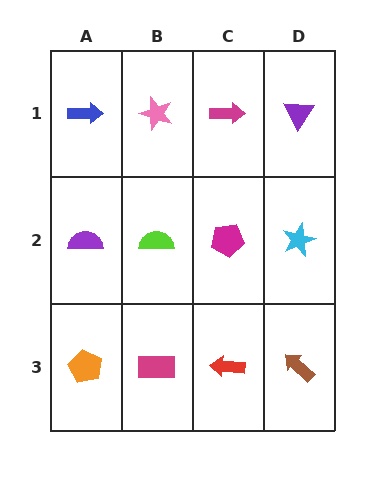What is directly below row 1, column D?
A cyan star.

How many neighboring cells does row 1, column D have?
2.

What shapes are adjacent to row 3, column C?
A magenta pentagon (row 2, column C), a magenta rectangle (row 3, column B), a brown arrow (row 3, column D).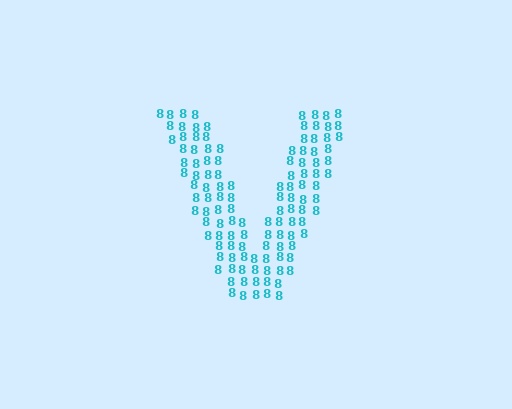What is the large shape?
The large shape is the letter V.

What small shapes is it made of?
It is made of small digit 8's.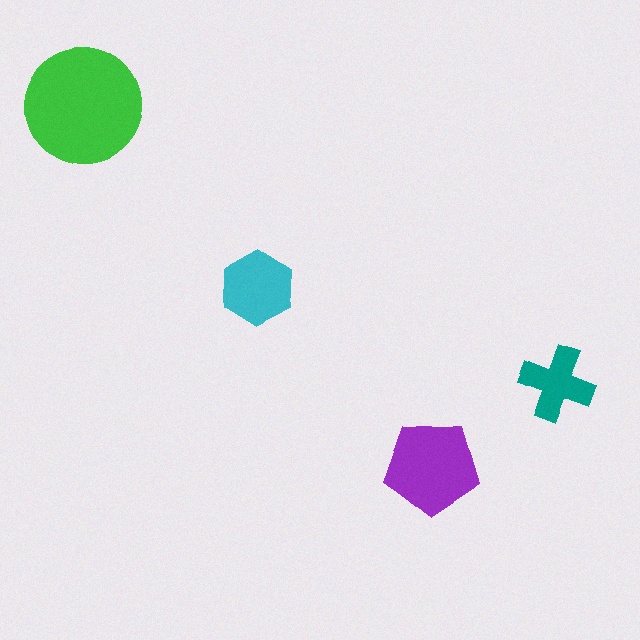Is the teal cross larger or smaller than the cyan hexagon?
Smaller.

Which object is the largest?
The green circle.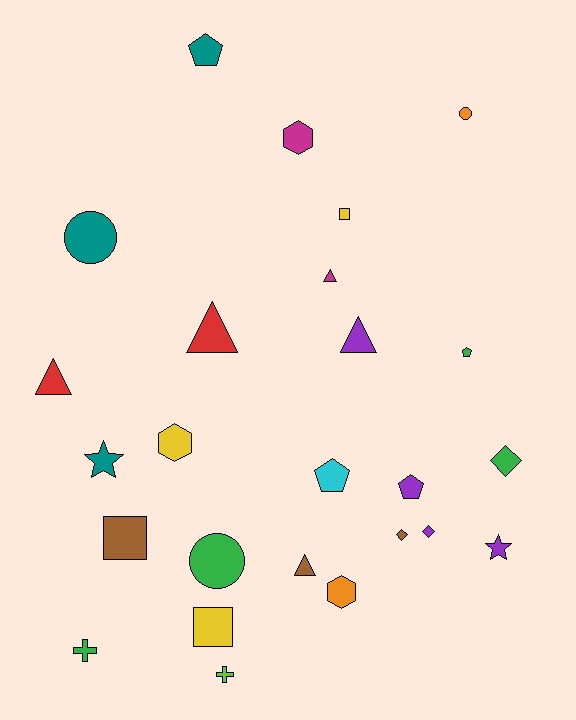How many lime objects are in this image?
There is 1 lime object.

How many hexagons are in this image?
There are 3 hexagons.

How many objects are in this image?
There are 25 objects.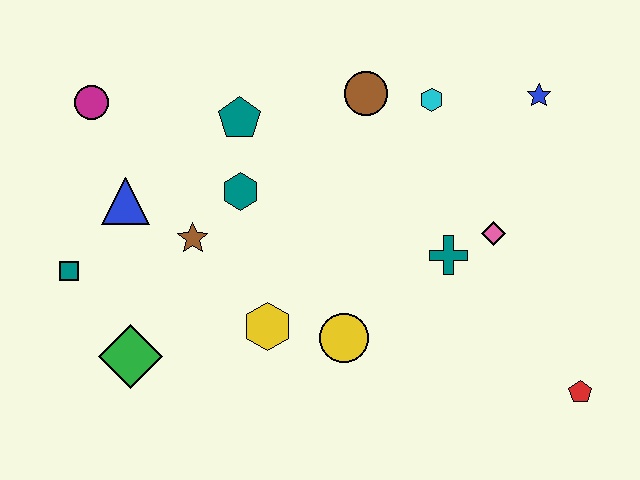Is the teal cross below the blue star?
Yes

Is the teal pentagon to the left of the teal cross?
Yes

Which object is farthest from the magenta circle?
The red pentagon is farthest from the magenta circle.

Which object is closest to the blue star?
The cyan hexagon is closest to the blue star.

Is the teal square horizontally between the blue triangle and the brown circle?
No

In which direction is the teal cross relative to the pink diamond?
The teal cross is to the left of the pink diamond.